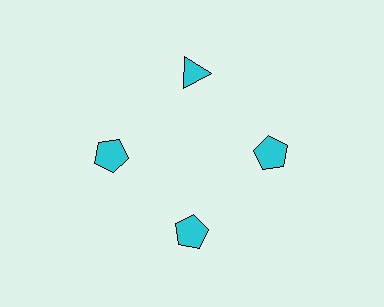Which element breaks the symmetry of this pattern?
The cyan triangle at roughly the 12 o'clock position breaks the symmetry. All other shapes are cyan pentagons.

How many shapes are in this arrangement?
There are 4 shapes arranged in a ring pattern.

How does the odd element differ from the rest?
It has a different shape: triangle instead of pentagon.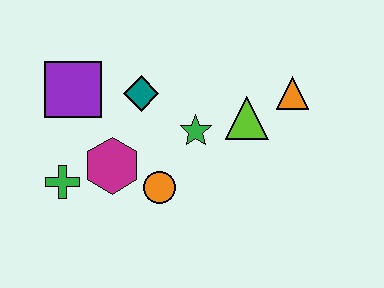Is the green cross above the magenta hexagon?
No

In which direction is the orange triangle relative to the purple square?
The orange triangle is to the right of the purple square.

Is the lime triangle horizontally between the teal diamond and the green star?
No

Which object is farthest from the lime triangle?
The green cross is farthest from the lime triangle.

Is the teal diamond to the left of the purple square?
No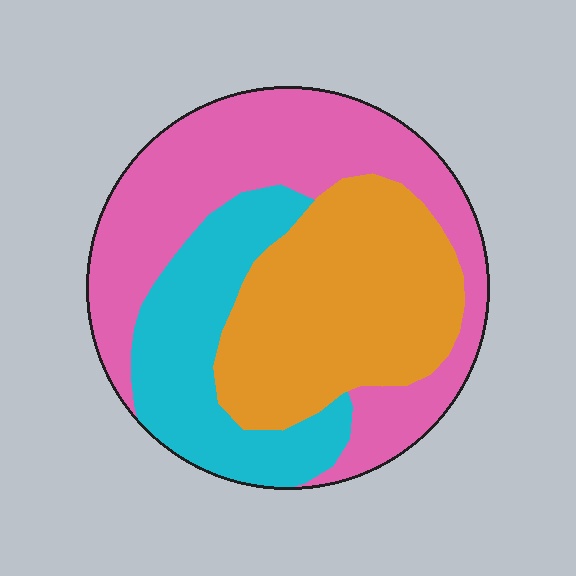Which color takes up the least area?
Cyan, at roughly 25%.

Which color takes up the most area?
Pink, at roughly 40%.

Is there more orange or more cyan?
Orange.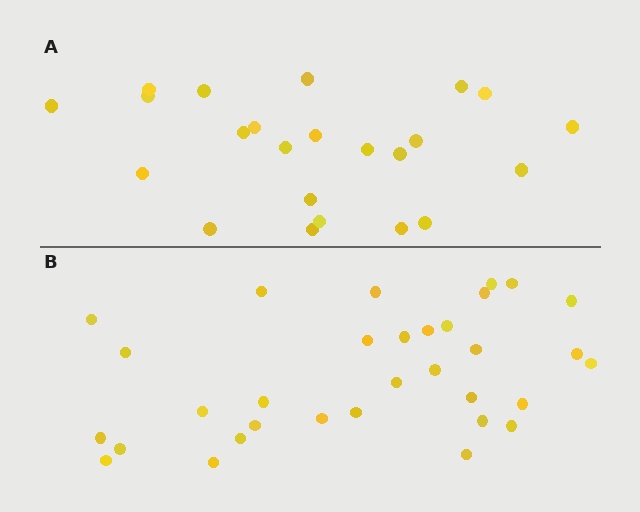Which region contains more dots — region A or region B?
Region B (the bottom region) has more dots.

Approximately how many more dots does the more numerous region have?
Region B has roughly 8 or so more dots than region A.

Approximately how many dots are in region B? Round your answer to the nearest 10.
About 30 dots. (The exact count is 32, which rounds to 30.)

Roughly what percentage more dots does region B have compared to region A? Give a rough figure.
About 40% more.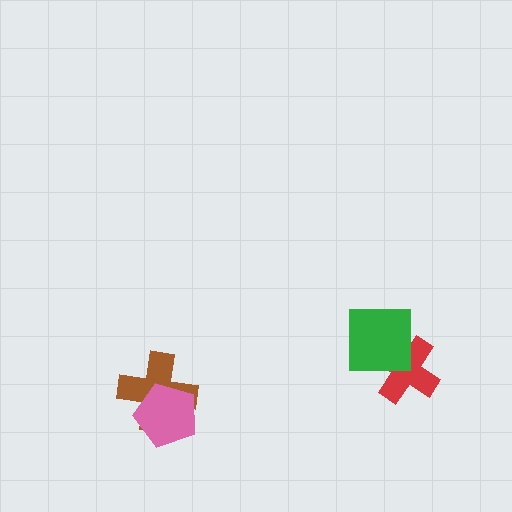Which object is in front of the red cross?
The green square is in front of the red cross.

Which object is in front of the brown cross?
The pink pentagon is in front of the brown cross.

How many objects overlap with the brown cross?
1 object overlaps with the brown cross.